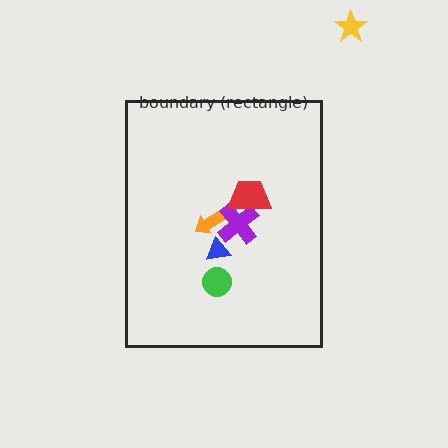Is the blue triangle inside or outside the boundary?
Inside.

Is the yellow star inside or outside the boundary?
Outside.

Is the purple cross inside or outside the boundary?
Inside.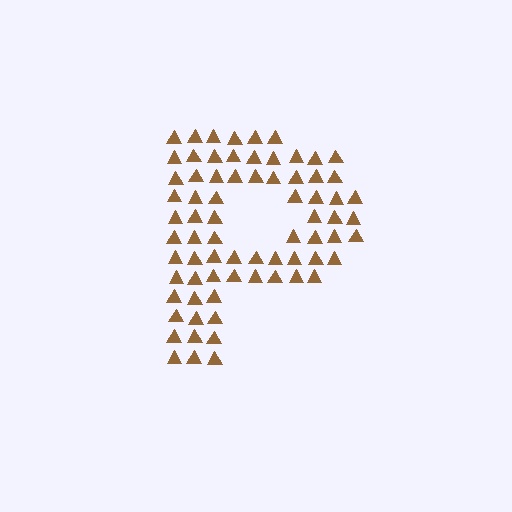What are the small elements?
The small elements are triangles.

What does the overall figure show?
The overall figure shows the letter P.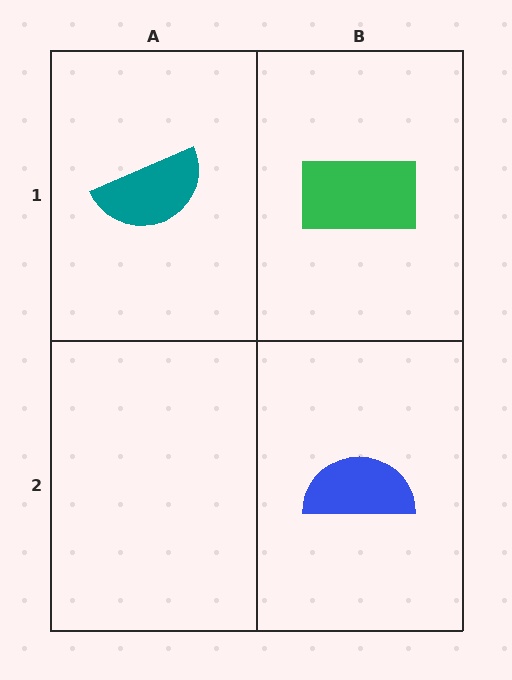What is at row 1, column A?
A teal semicircle.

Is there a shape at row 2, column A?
No, that cell is empty.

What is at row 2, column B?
A blue semicircle.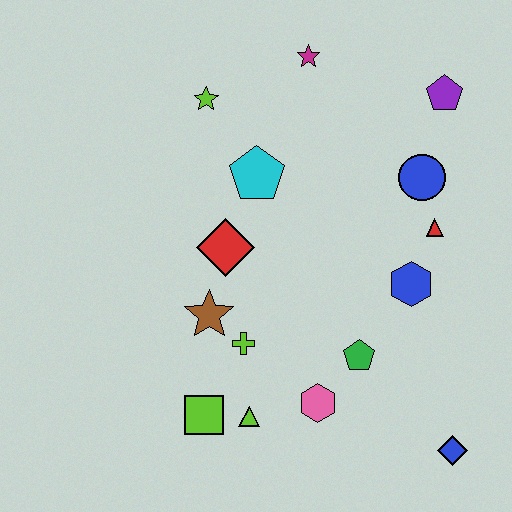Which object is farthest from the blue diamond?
The lime star is farthest from the blue diamond.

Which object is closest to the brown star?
The lime cross is closest to the brown star.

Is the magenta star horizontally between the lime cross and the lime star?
No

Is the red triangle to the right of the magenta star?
Yes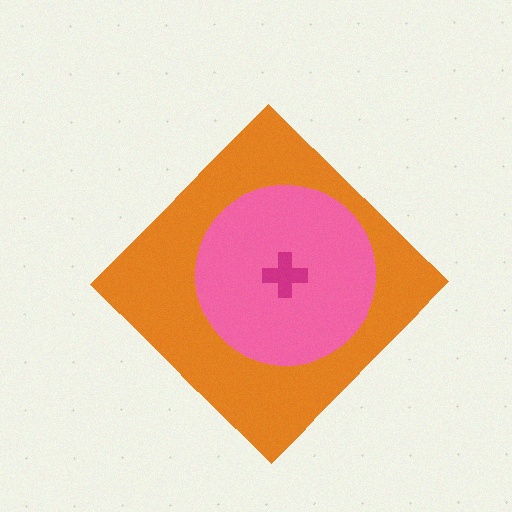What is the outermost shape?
The orange diamond.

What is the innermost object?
The magenta cross.